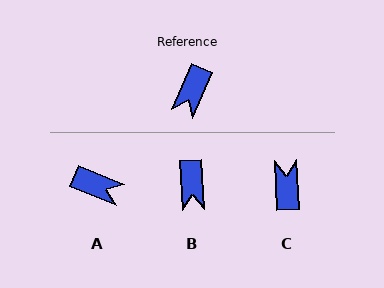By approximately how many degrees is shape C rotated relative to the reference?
Approximately 153 degrees clockwise.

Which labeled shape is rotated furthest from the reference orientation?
C, about 153 degrees away.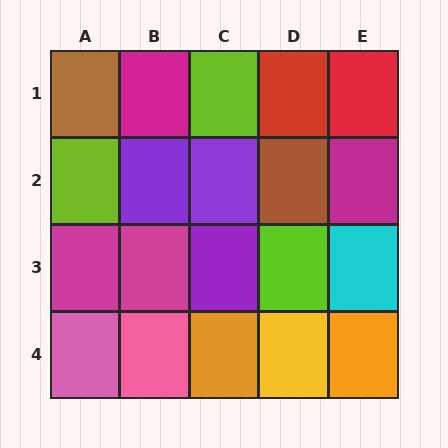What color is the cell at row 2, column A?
Lime.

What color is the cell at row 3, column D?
Lime.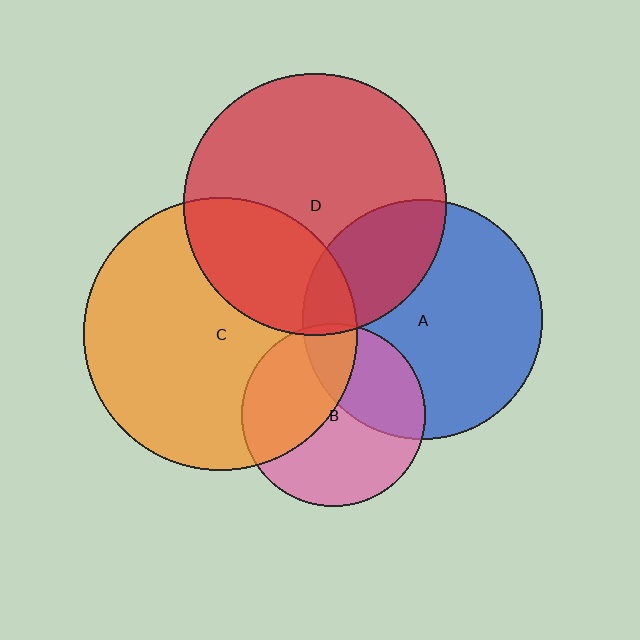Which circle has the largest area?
Circle C (orange).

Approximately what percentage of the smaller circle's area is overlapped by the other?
Approximately 30%.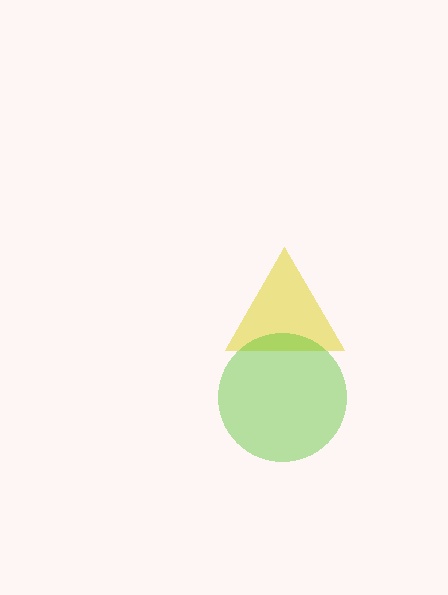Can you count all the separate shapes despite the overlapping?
Yes, there are 2 separate shapes.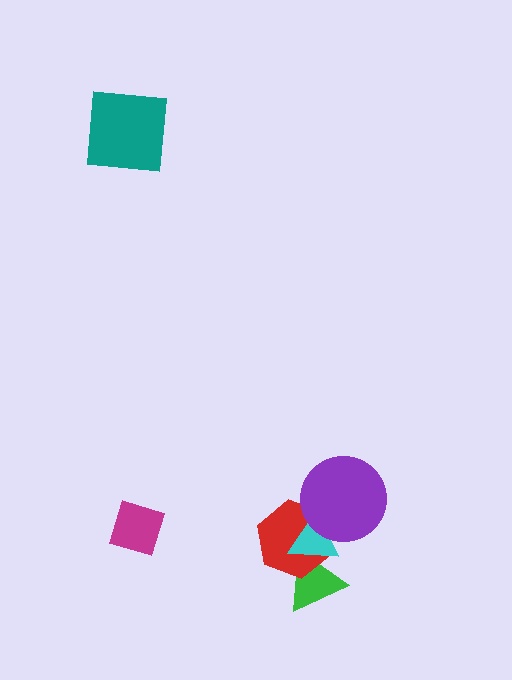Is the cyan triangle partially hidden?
Yes, it is partially covered by another shape.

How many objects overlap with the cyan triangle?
3 objects overlap with the cyan triangle.